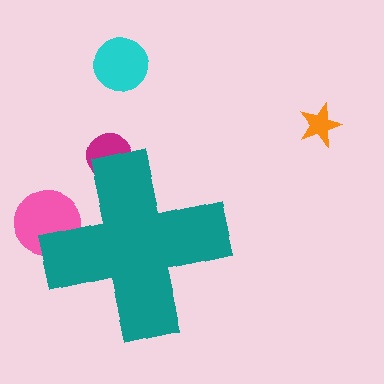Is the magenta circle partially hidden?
Yes, the magenta circle is partially hidden behind the teal cross.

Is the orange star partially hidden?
No, the orange star is fully visible.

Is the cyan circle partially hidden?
No, the cyan circle is fully visible.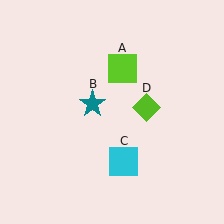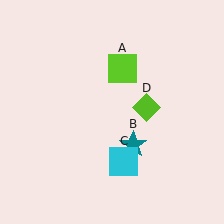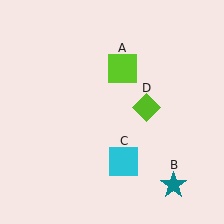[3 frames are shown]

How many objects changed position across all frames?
1 object changed position: teal star (object B).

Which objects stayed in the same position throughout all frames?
Lime square (object A) and cyan square (object C) and lime diamond (object D) remained stationary.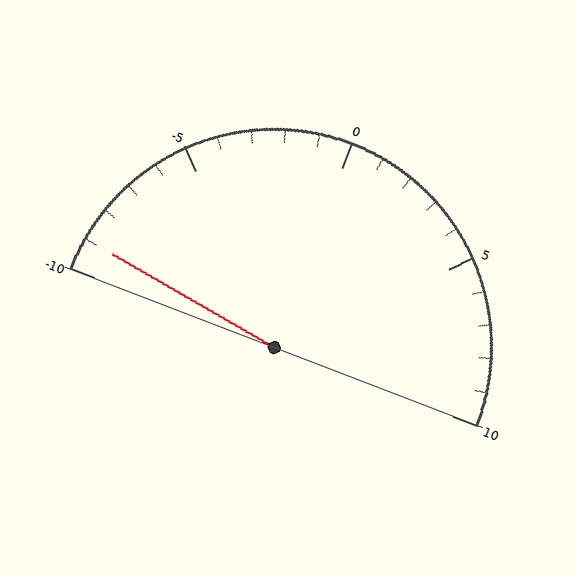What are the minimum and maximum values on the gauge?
The gauge ranges from -10 to 10.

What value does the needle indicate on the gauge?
The needle indicates approximately -9.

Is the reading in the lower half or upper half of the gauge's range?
The reading is in the lower half of the range (-10 to 10).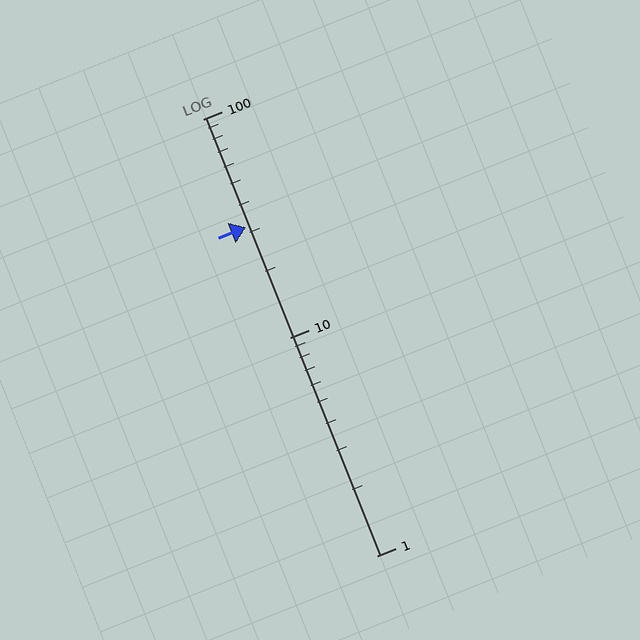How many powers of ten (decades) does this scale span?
The scale spans 2 decades, from 1 to 100.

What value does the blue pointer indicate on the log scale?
The pointer indicates approximately 32.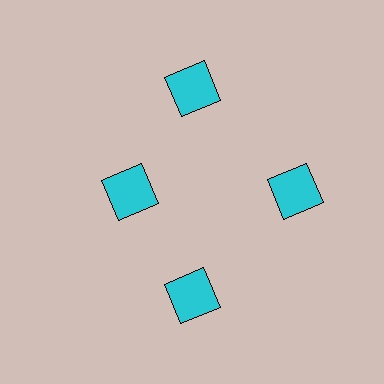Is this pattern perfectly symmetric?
No. The 4 cyan squares are arranged in a ring, but one element near the 9 o'clock position is pulled inward toward the center, breaking the 4-fold rotational symmetry.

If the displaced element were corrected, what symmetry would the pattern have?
It would have 4-fold rotational symmetry — the pattern would map onto itself every 90 degrees.